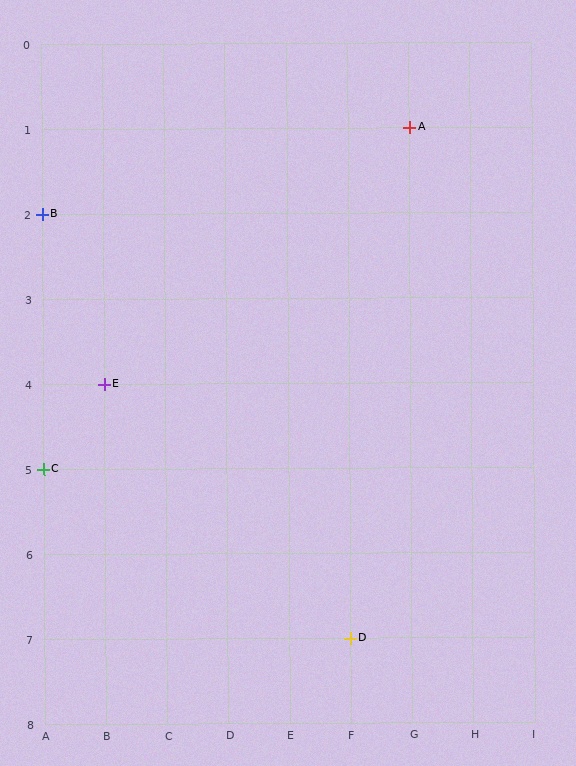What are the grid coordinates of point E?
Point E is at grid coordinates (B, 4).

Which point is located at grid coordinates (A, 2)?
Point B is at (A, 2).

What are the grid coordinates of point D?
Point D is at grid coordinates (F, 7).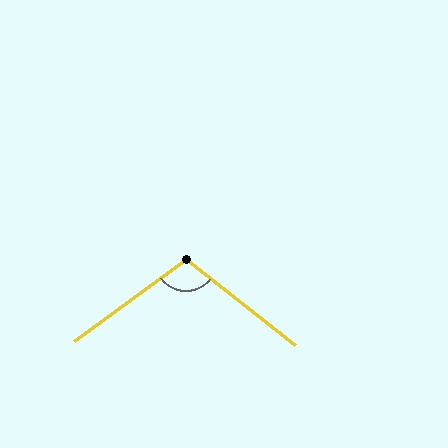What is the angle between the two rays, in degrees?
Approximately 106 degrees.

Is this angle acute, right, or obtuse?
It is obtuse.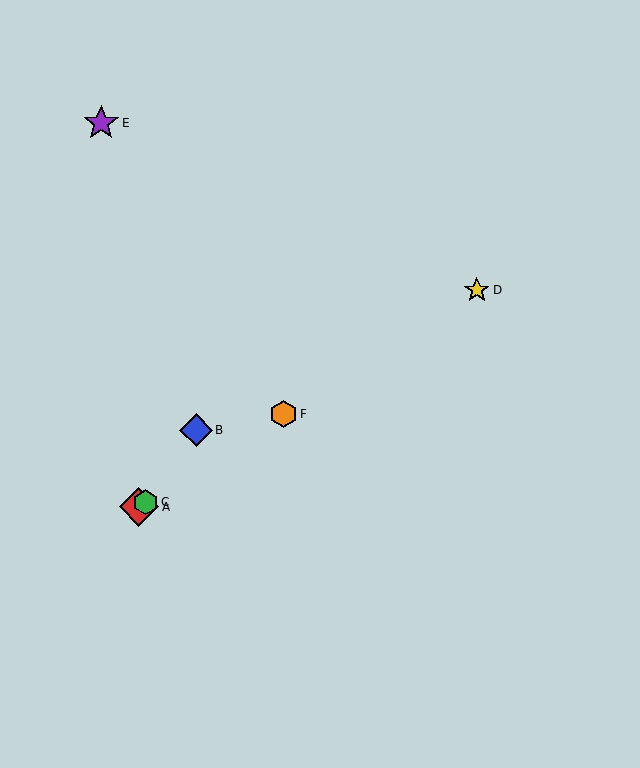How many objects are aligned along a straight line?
4 objects (A, C, D, F) are aligned along a straight line.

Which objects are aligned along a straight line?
Objects A, C, D, F are aligned along a straight line.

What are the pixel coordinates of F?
Object F is at (283, 414).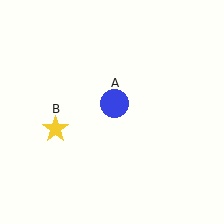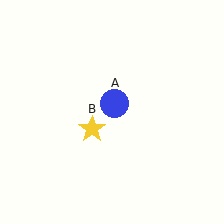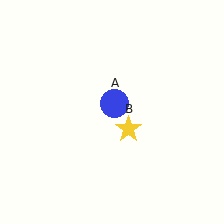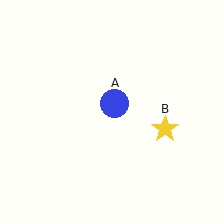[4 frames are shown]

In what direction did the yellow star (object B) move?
The yellow star (object B) moved right.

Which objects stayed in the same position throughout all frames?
Blue circle (object A) remained stationary.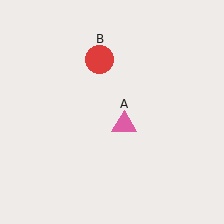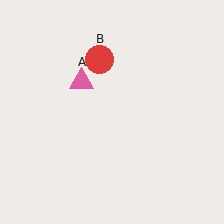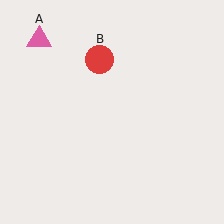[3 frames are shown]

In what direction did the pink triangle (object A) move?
The pink triangle (object A) moved up and to the left.